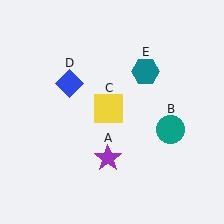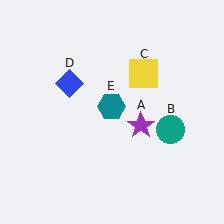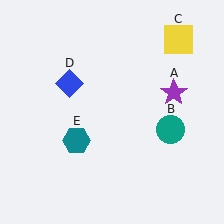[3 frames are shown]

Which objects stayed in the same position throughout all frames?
Teal circle (object B) and blue diamond (object D) remained stationary.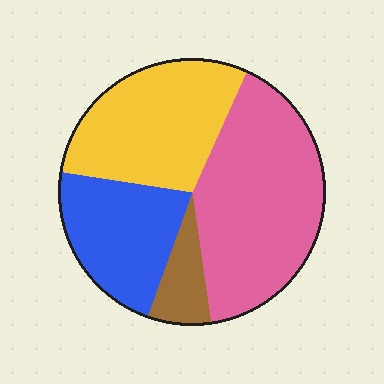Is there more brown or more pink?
Pink.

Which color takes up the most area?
Pink, at roughly 40%.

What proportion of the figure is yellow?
Yellow takes up about one third (1/3) of the figure.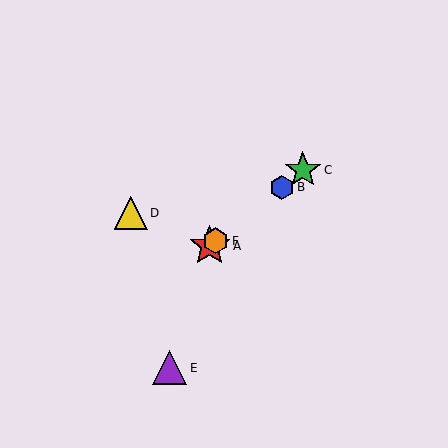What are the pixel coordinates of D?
Object D is at (131, 213).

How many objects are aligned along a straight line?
4 objects (A, B, C, F) are aligned along a straight line.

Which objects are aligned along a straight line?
Objects A, B, C, F are aligned along a straight line.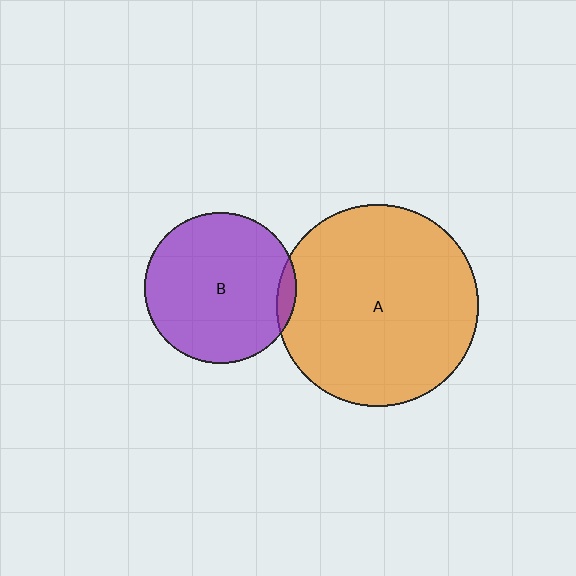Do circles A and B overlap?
Yes.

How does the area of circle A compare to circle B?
Approximately 1.8 times.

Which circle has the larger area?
Circle A (orange).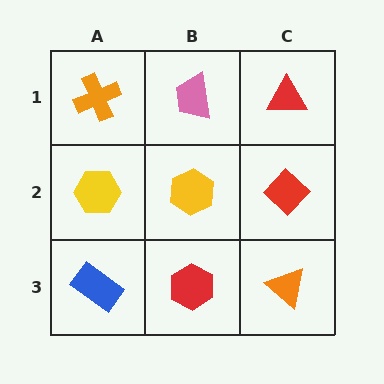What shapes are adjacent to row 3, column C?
A red diamond (row 2, column C), a red hexagon (row 3, column B).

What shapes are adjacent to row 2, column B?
A pink trapezoid (row 1, column B), a red hexagon (row 3, column B), a yellow hexagon (row 2, column A), a red diamond (row 2, column C).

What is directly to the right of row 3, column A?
A red hexagon.